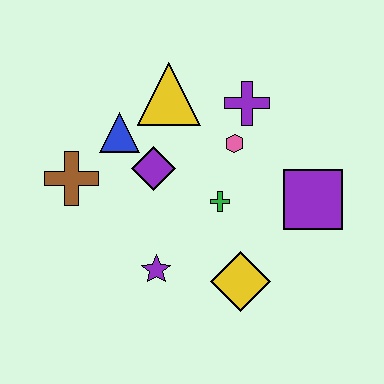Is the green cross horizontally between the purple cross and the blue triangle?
Yes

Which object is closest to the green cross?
The pink hexagon is closest to the green cross.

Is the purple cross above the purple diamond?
Yes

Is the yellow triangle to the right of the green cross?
No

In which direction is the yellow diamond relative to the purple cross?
The yellow diamond is below the purple cross.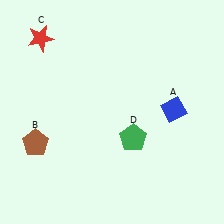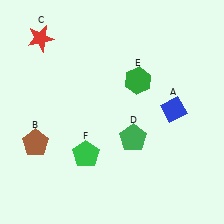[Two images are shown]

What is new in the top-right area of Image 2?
A green hexagon (E) was added in the top-right area of Image 2.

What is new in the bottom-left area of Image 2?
A green pentagon (F) was added in the bottom-left area of Image 2.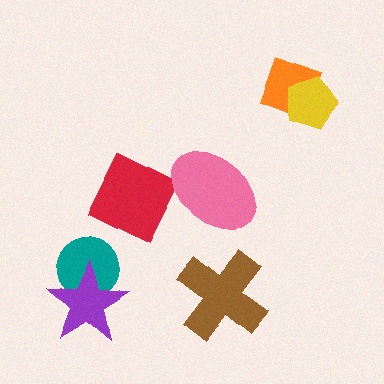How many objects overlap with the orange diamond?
1 object overlaps with the orange diamond.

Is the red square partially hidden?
No, no other shape covers it.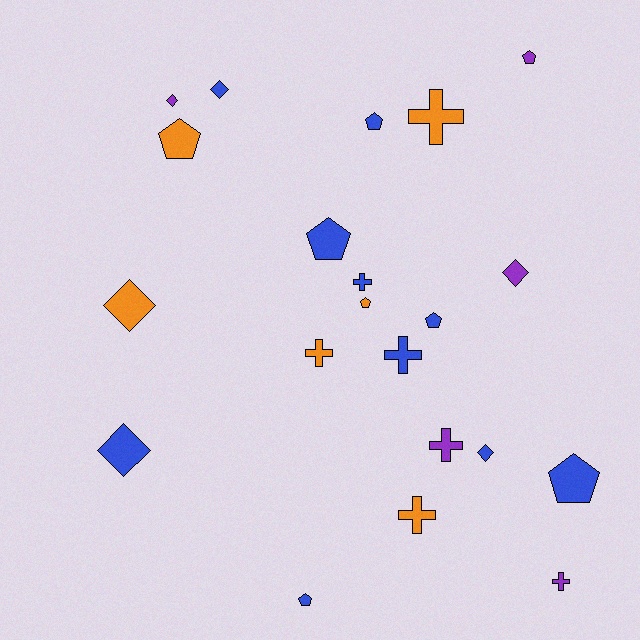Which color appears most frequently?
Blue, with 10 objects.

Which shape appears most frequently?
Pentagon, with 8 objects.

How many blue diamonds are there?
There are 3 blue diamonds.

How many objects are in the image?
There are 21 objects.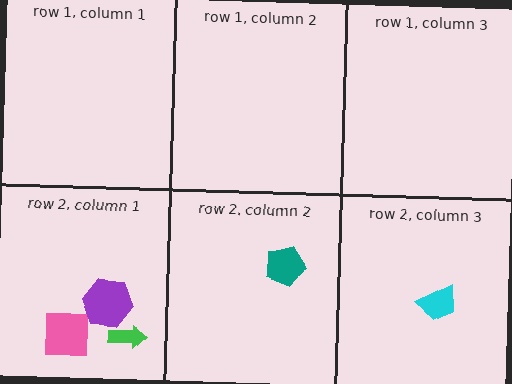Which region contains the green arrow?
The row 2, column 1 region.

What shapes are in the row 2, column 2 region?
The teal pentagon.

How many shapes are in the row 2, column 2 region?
1.